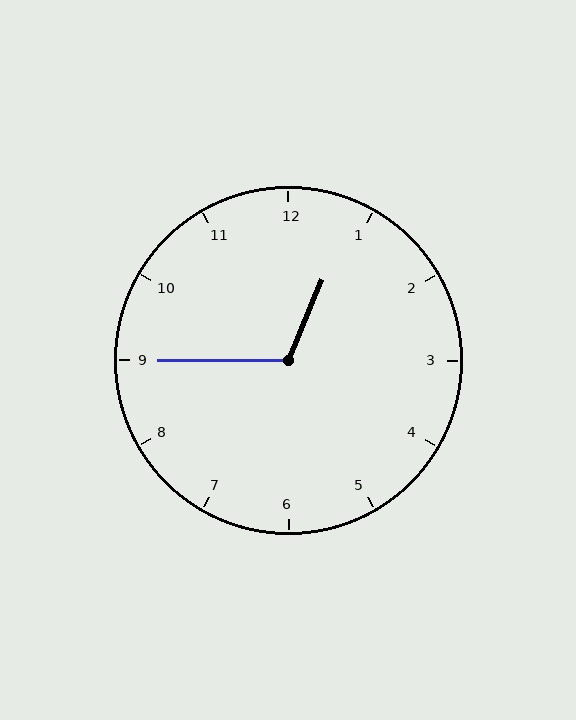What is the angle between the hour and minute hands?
Approximately 112 degrees.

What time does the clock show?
12:45.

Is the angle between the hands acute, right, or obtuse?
It is obtuse.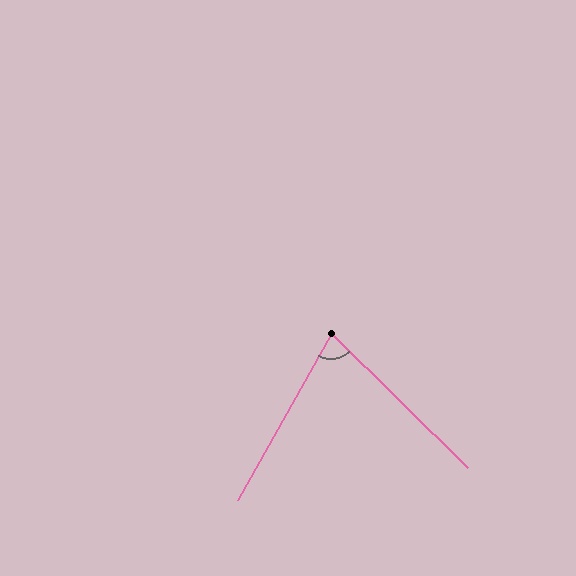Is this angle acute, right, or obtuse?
It is acute.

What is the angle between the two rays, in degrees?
Approximately 75 degrees.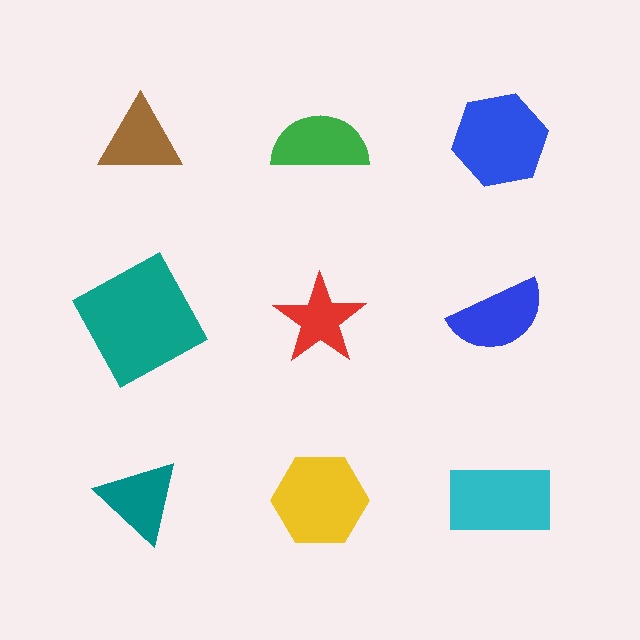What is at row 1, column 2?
A green semicircle.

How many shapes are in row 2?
3 shapes.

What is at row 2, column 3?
A blue semicircle.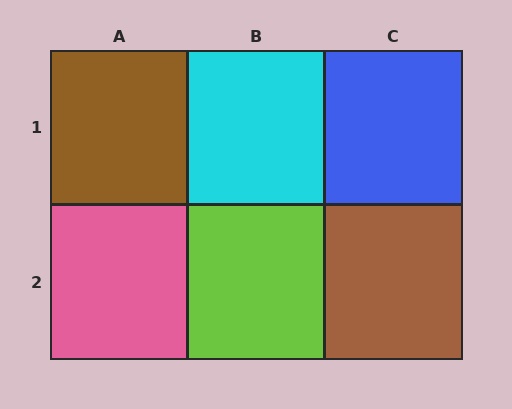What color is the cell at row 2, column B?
Lime.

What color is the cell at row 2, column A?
Pink.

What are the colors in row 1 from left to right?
Brown, cyan, blue.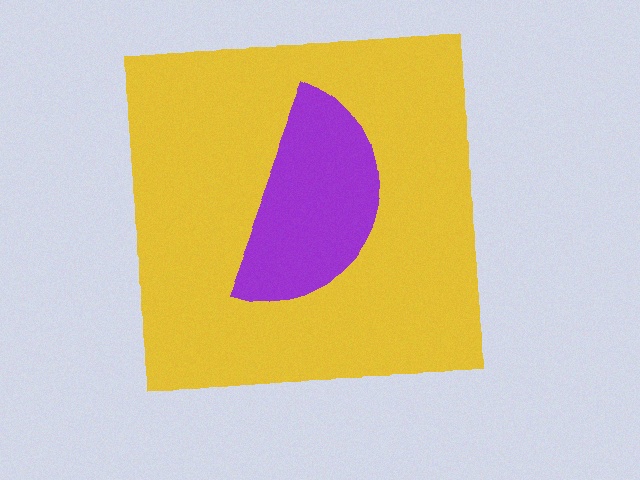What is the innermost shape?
The purple semicircle.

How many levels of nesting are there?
2.